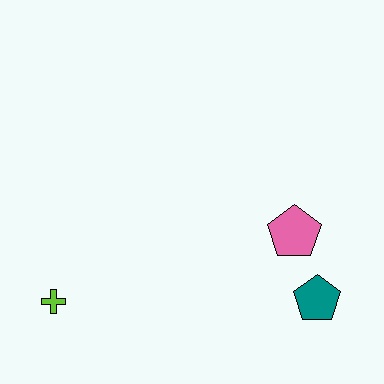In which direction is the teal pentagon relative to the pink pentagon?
The teal pentagon is below the pink pentagon.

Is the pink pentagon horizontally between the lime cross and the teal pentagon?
Yes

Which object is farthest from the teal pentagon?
The lime cross is farthest from the teal pentagon.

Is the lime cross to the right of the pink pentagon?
No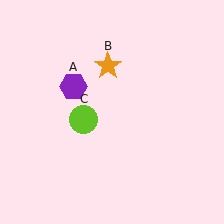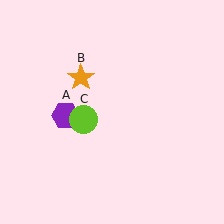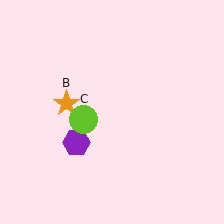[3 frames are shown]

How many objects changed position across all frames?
2 objects changed position: purple hexagon (object A), orange star (object B).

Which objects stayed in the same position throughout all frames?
Lime circle (object C) remained stationary.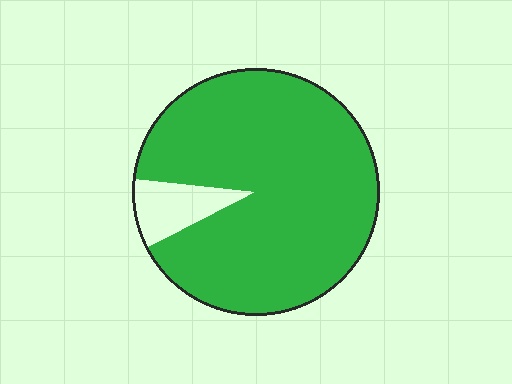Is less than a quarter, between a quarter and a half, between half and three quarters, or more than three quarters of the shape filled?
More than three quarters.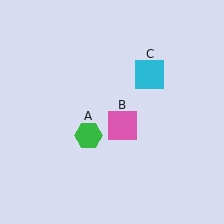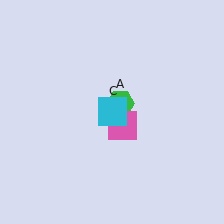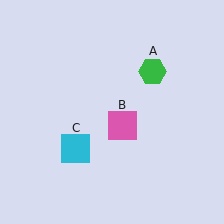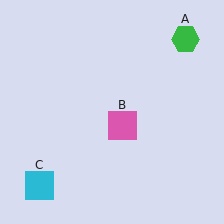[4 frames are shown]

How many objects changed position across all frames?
2 objects changed position: green hexagon (object A), cyan square (object C).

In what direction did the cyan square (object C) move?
The cyan square (object C) moved down and to the left.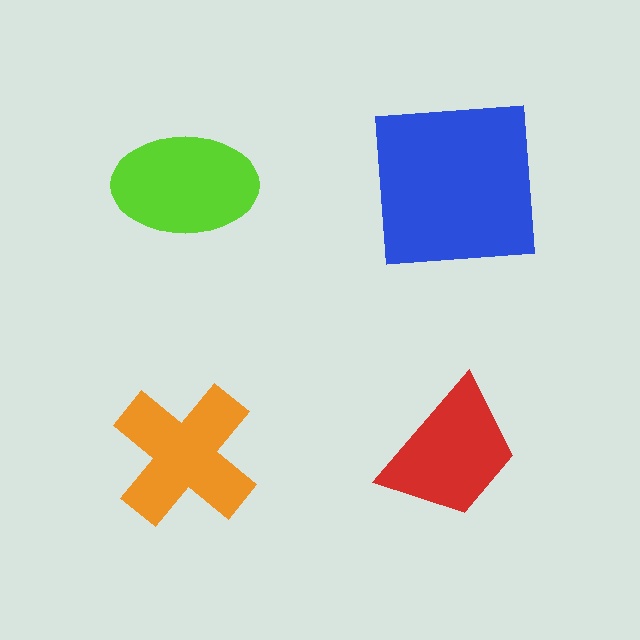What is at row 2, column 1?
An orange cross.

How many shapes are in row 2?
2 shapes.